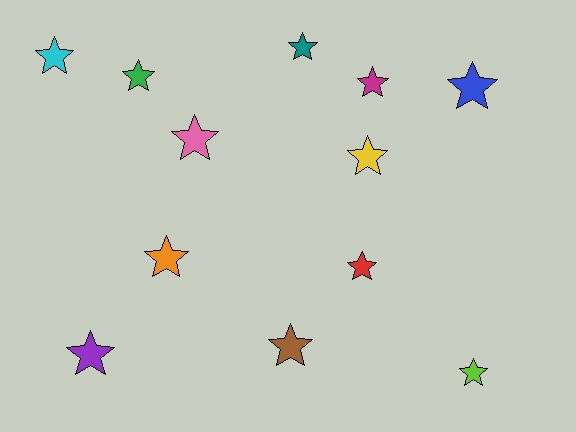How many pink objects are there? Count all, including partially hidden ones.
There is 1 pink object.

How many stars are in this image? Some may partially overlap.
There are 12 stars.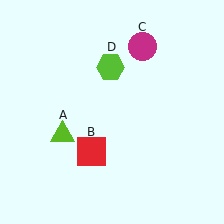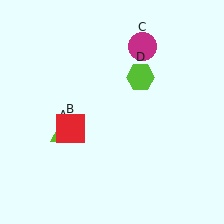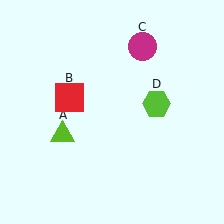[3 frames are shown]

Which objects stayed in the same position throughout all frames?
Lime triangle (object A) and magenta circle (object C) remained stationary.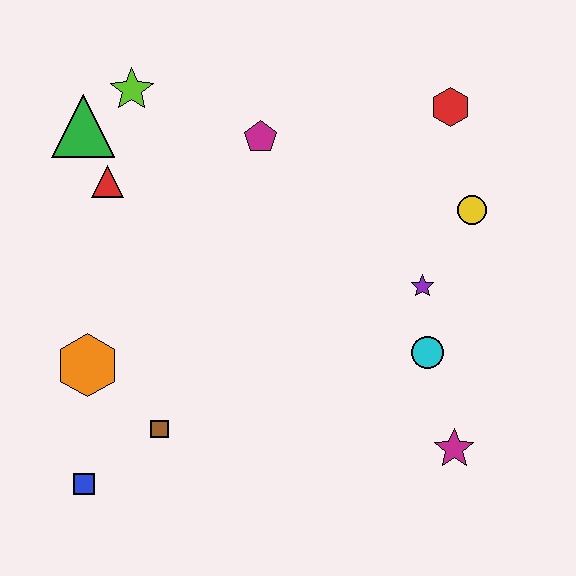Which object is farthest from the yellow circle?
The blue square is farthest from the yellow circle.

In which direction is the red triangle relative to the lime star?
The red triangle is below the lime star.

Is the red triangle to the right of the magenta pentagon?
No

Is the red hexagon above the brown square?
Yes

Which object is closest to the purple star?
The cyan circle is closest to the purple star.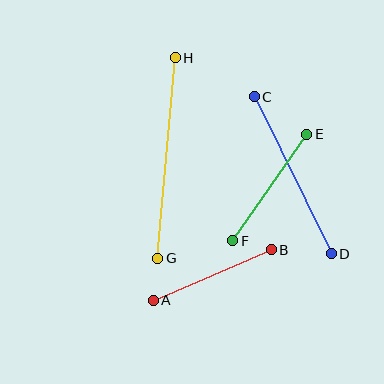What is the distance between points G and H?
The distance is approximately 201 pixels.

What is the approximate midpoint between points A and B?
The midpoint is at approximately (212, 275) pixels.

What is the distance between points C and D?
The distance is approximately 175 pixels.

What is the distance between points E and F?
The distance is approximately 130 pixels.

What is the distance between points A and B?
The distance is approximately 128 pixels.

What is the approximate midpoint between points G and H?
The midpoint is at approximately (167, 158) pixels.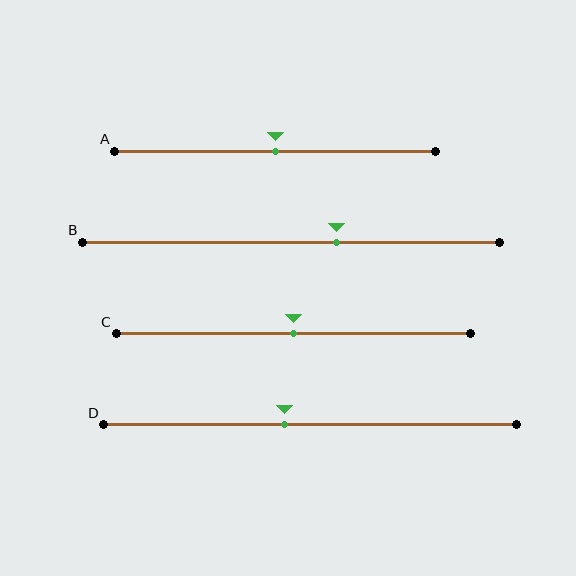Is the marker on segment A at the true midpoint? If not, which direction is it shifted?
Yes, the marker on segment A is at the true midpoint.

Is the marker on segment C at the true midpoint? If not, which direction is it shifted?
Yes, the marker on segment C is at the true midpoint.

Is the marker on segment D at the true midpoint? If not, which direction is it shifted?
No, the marker on segment D is shifted to the left by about 6% of the segment length.